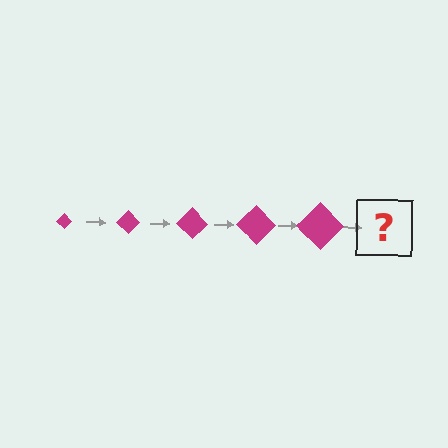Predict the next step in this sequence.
The next step is a magenta diamond, larger than the previous one.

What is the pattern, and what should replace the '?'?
The pattern is that the diamond gets progressively larger each step. The '?' should be a magenta diamond, larger than the previous one.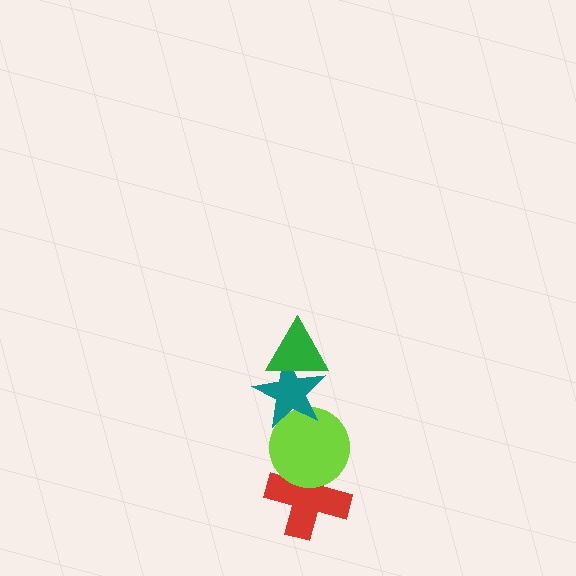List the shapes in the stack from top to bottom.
From top to bottom: the green triangle, the teal star, the lime circle, the red cross.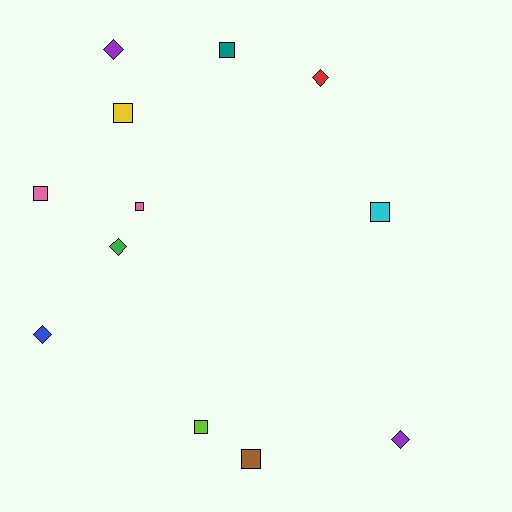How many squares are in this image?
There are 7 squares.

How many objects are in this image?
There are 12 objects.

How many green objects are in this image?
There is 1 green object.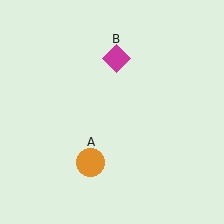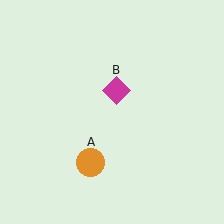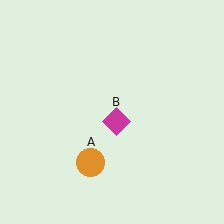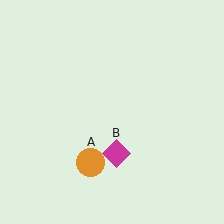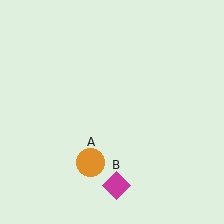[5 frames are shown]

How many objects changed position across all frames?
1 object changed position: magenta diamond (object B).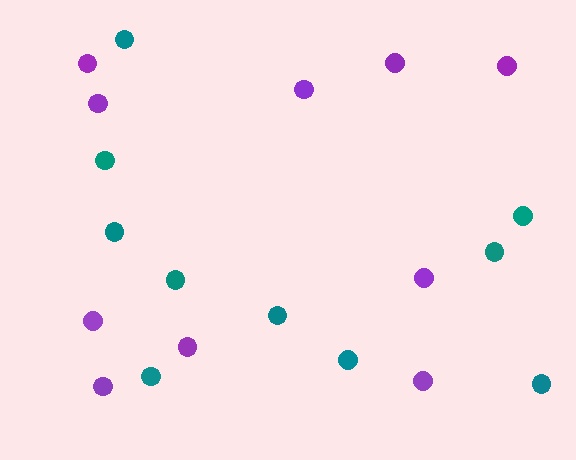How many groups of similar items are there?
There are 2 groups: one group of teal circles (10) and one group of purple circles (10).